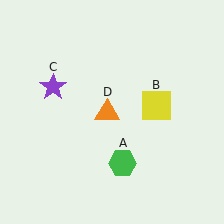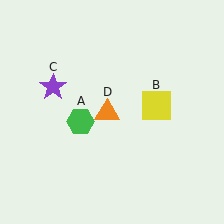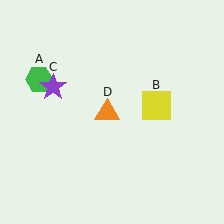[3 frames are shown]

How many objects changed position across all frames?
1 object changed position: green hexagon (object A).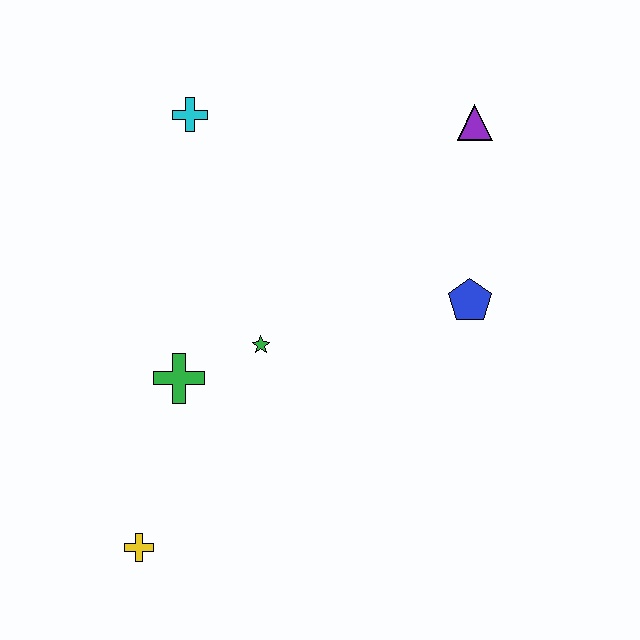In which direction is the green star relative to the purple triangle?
The green star is below the purple triangle.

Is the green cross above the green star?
No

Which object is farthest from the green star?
The purple triangle is farthest from the green star.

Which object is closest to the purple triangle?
The blue pentagon is closest to the purple triangle.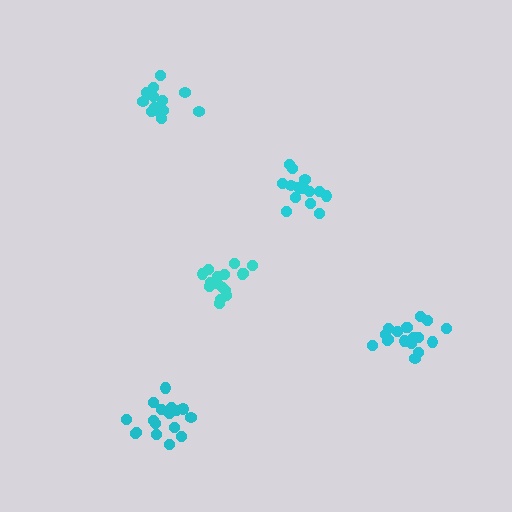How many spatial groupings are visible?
There are 5 spatial groupings.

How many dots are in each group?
Group 1: 18 dots, Group 2: 18 dots, Group 3: 13 dots, Group 4: 18 dots, Group 5: 15 dots (82 total).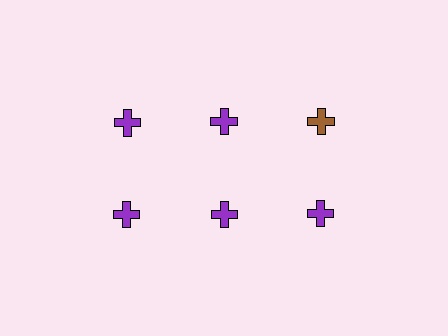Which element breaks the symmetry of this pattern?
The brown cross in the top row, center column breaks the symmetry. All other shapes are purple crosses.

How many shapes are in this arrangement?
There are 6 shapes arranged in a grid pattern.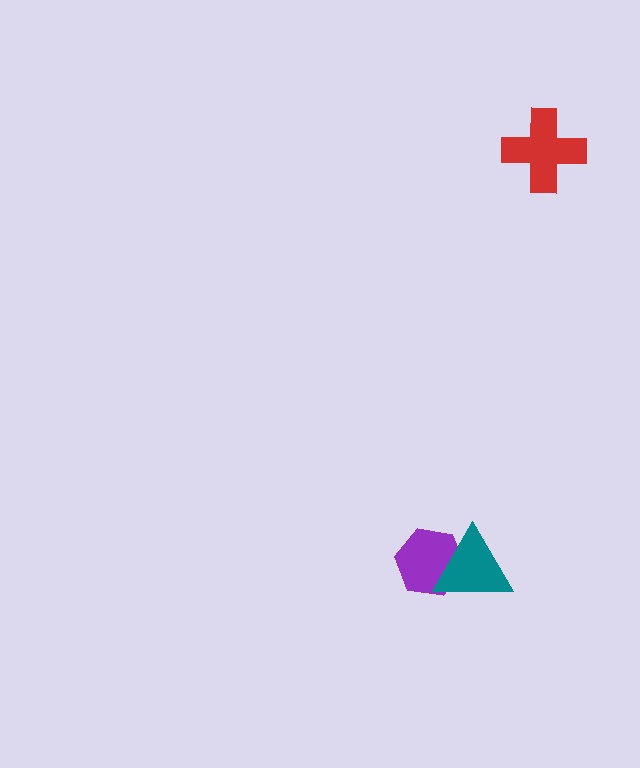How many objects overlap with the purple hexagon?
1 object overlaps with the purple hexagon.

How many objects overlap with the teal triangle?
1 object overlaps with the teal triangle.